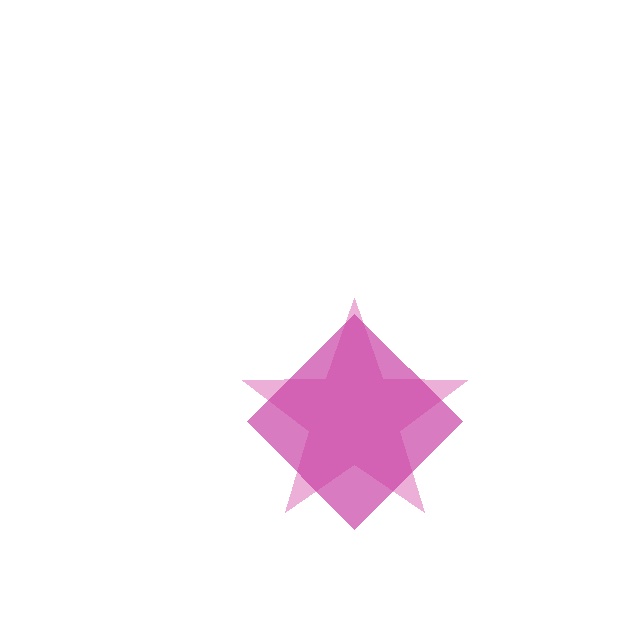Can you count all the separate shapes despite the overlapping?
Yes, there are 2 separate shapes.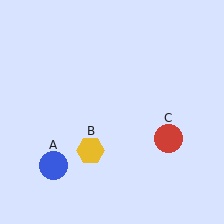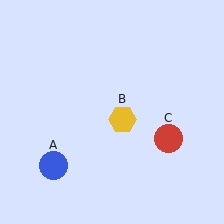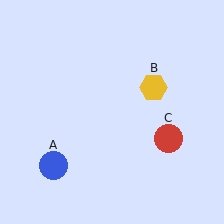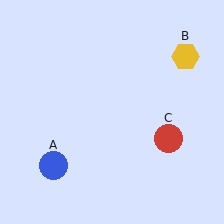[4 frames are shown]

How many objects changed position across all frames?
1 object changed position: yellow hexagon (object B).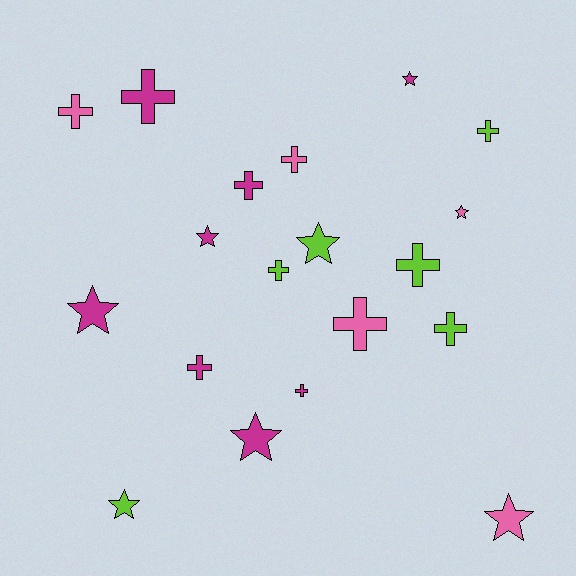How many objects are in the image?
There are 19 objects.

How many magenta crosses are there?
There are 4 magenta crosses.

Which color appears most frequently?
Magenta, with 8 objects.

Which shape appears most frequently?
Cross, with 11 objects.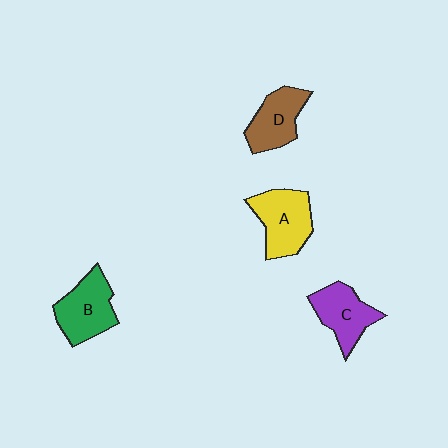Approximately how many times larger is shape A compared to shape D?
Approximately 1.2 times.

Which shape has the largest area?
Shape A (yellow).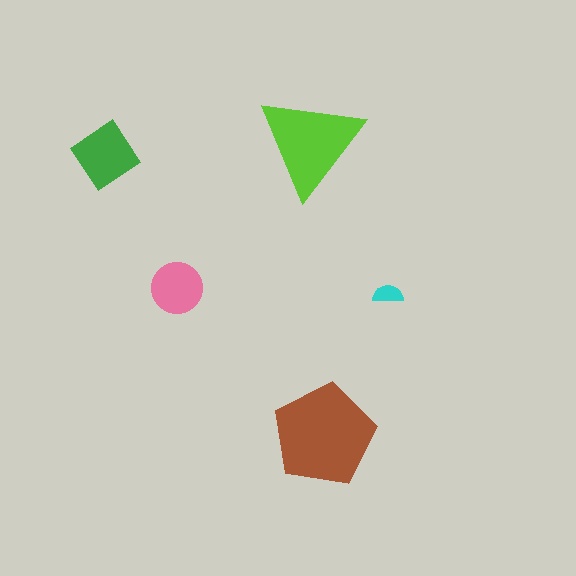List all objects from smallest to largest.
The cyan semicircle, the pink circle, the green diamond, the lime triangle, the brown pentagon.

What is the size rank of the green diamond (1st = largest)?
3rd.